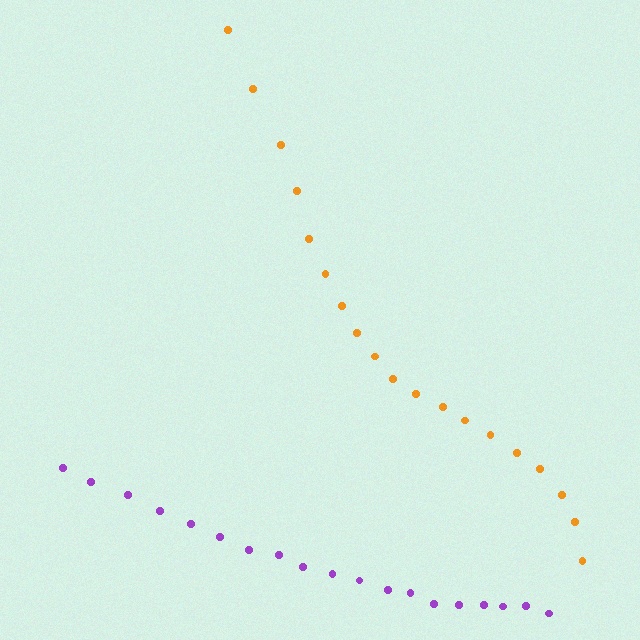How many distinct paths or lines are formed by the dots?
There are 2 distinct paths.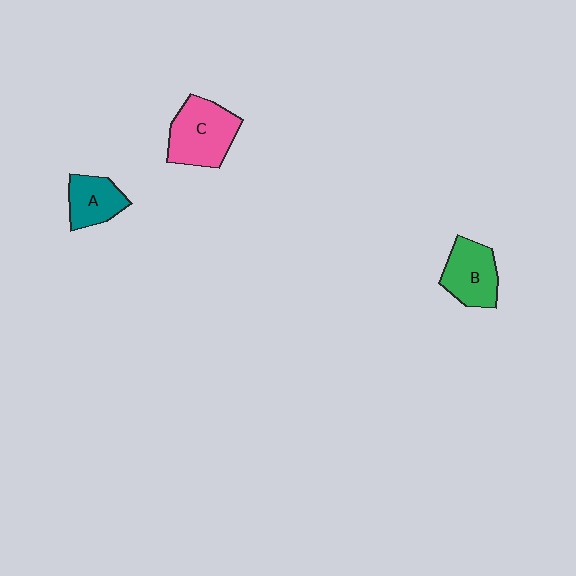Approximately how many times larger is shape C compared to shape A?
Approximately 1.5 times.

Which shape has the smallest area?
Shape A (teal).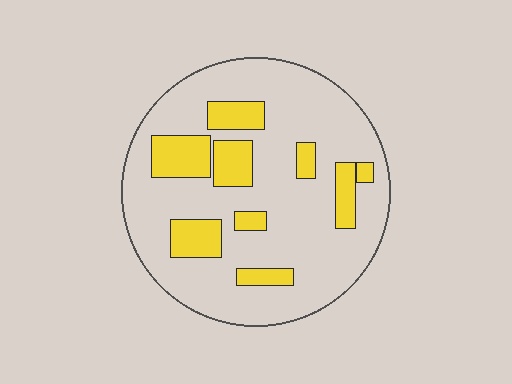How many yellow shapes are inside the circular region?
9.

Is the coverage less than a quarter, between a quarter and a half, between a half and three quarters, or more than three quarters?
Less than a quarter.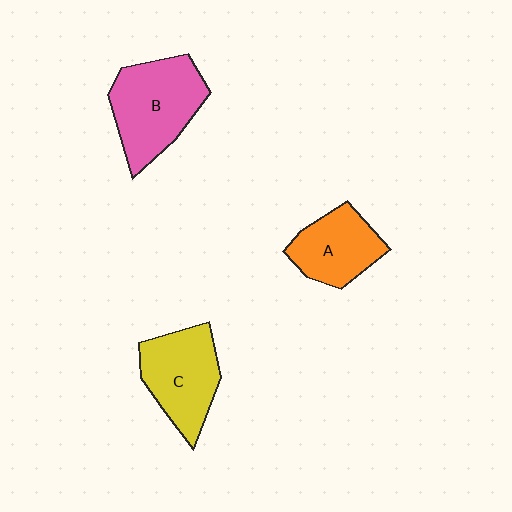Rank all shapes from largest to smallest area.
From largest to smallest: B (pink), C (yellow), A (orange).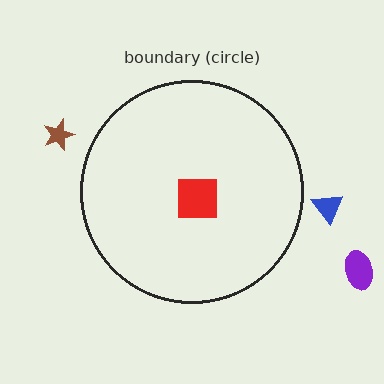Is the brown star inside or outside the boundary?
Outside.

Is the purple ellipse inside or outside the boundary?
Outside.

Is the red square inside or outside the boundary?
Inside.